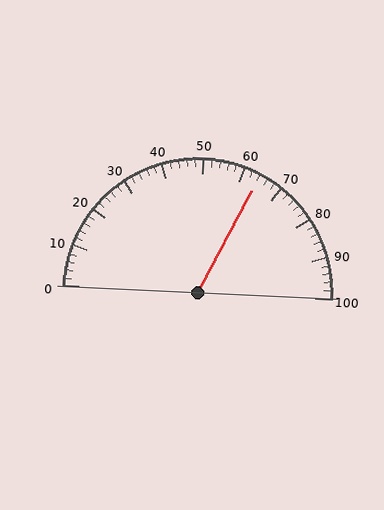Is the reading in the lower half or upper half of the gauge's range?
The reading is in the upper half of the range (0 to 100).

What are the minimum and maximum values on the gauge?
The gauge ranges from 0 to 100.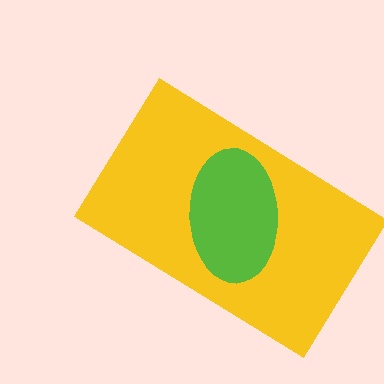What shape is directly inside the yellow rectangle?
The lime ellipse.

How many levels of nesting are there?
2.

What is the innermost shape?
The lime ellipse.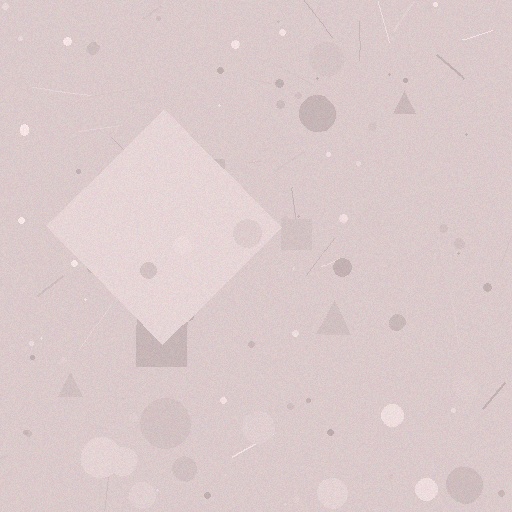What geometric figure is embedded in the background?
A diamond is embedded in the background.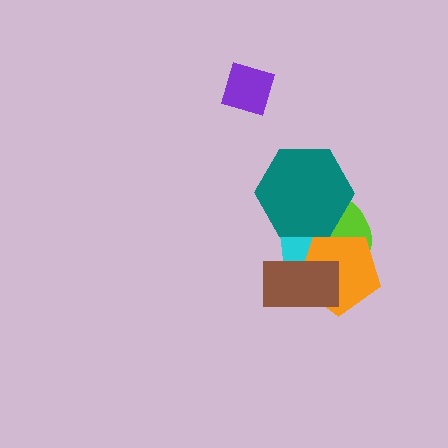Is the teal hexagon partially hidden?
No, no other shape covers it.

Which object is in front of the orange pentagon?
The brown rectangle is in front of the orange pentagon.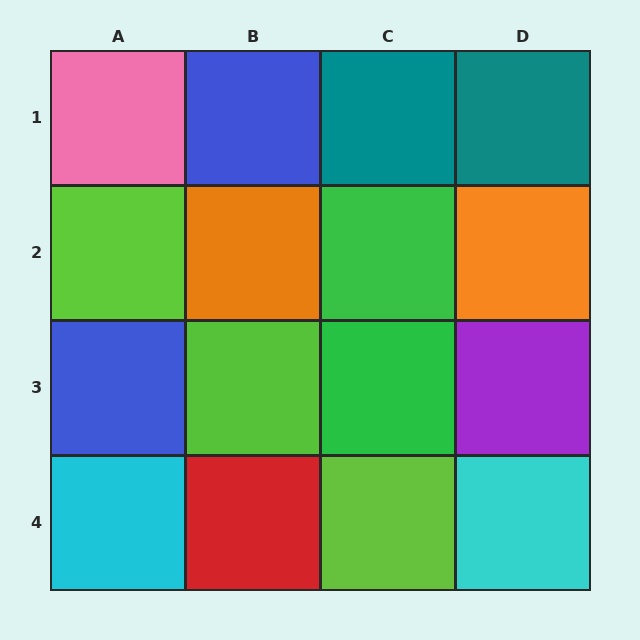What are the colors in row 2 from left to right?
Lime, orange, green, orange.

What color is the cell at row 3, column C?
Green.